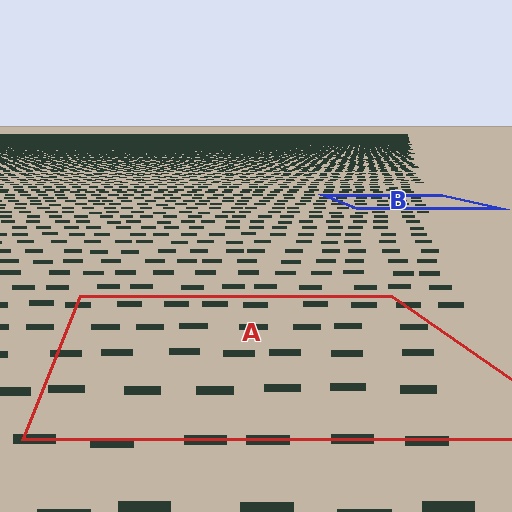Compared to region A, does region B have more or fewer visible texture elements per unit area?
Region B has more texture elements per unit area — they are packed more densely because it is farther away.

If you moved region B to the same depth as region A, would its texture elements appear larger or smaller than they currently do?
They would appear larger. At a closer depth, the same texture elements are projected at a bigger on-screen size.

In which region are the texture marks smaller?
The texture marks are smaller in region B, because it is farther away.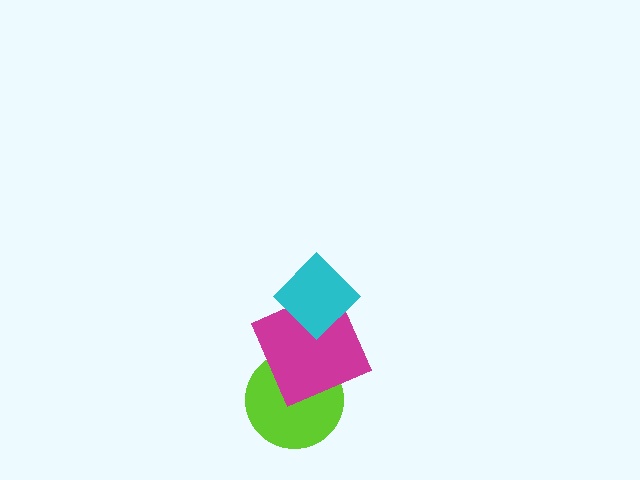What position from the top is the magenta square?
The magenta square is 2nd from the top.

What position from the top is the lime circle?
The lime circle is 3rd from the top.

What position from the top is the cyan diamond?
The cyan diamond is 1st from the top.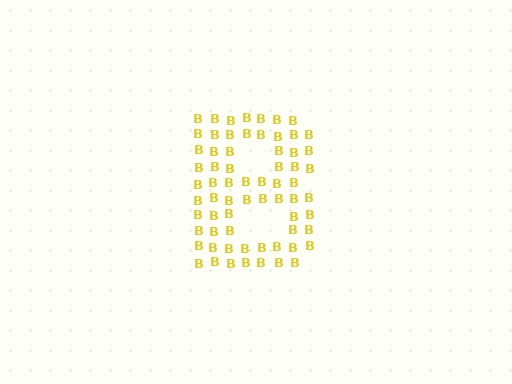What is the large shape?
The large shape is the letter B.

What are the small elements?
The small elements are letter B's.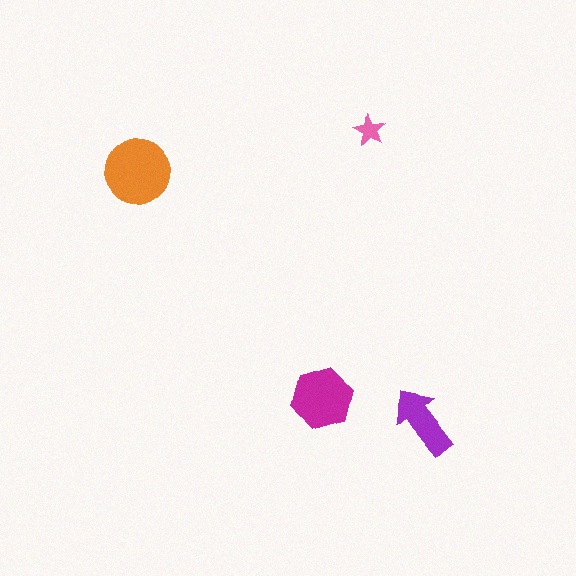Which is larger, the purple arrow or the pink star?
The purple arrow.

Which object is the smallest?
The pink star.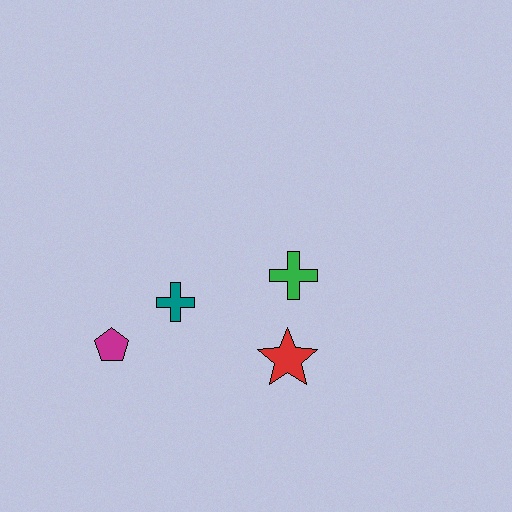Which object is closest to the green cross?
The red star is closest to the green cross.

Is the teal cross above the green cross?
No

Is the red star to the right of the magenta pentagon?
Yes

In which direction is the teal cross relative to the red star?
The teal cross is to the left of the red star.